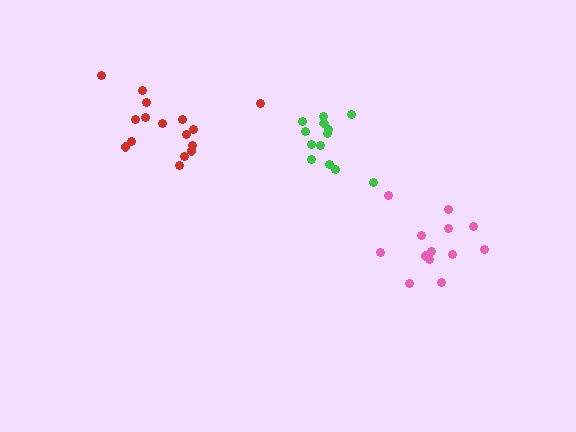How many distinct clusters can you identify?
There are 3 distinct clusters.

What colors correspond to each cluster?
The clusters are colored: red, green, pink.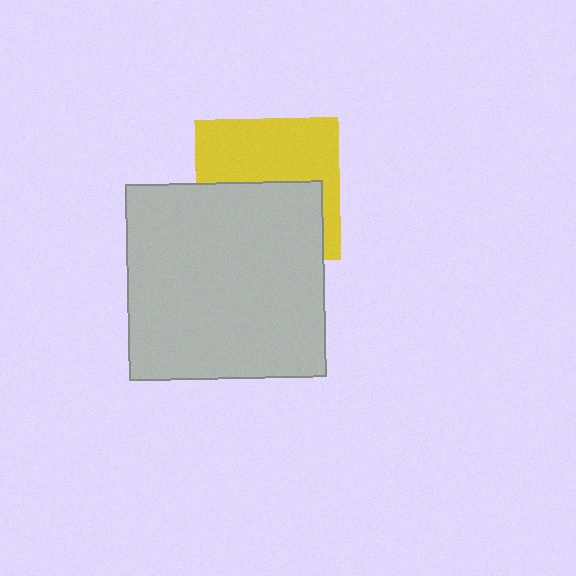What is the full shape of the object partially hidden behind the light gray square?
The partially hidden object is a yellow square.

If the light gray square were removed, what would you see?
You would see the complete yellow square.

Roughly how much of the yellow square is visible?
About half of it is visible (roughly 51%).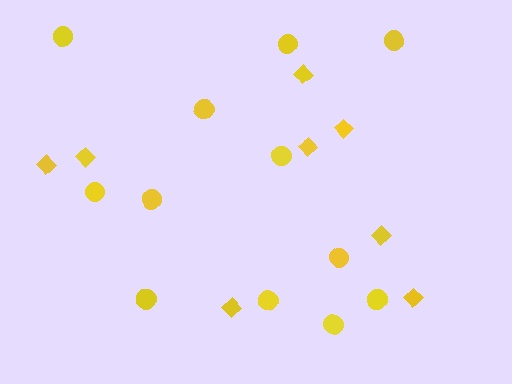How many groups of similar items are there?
There are 2 groups: one group of circles (12) and one group of diamonds (8).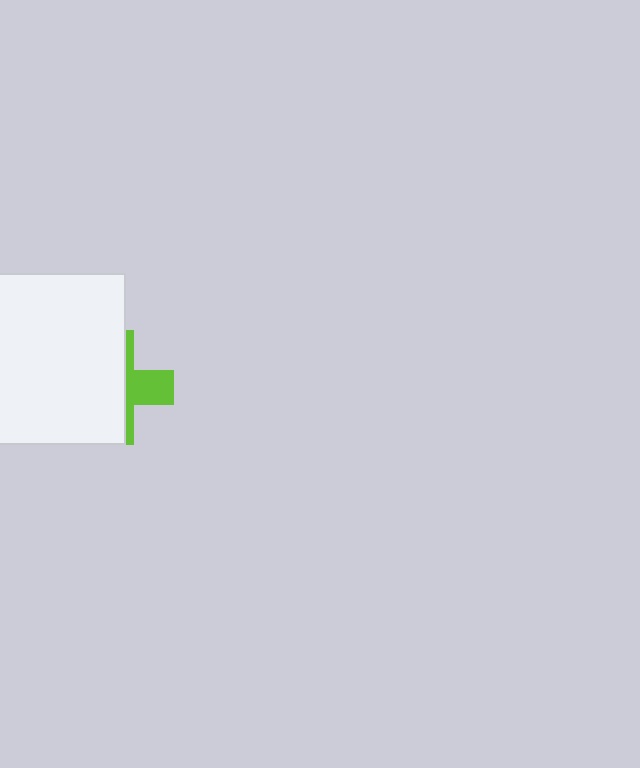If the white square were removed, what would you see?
You would see the complete lime cross.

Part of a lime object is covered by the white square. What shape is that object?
It is a cross.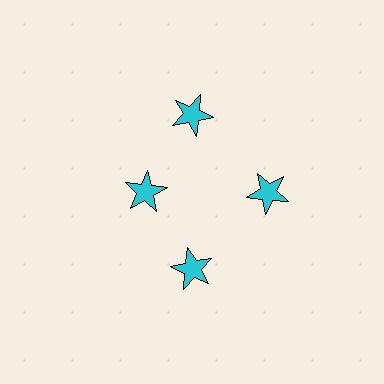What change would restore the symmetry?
The symmetry would be restored by moving it outward, back onto the ring so that all 4 stars sit at equal angles and equal distance from the center.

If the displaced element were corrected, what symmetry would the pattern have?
It would have 4-fold rotational symmetry — the pattern would map onto itself every 90 degrees.